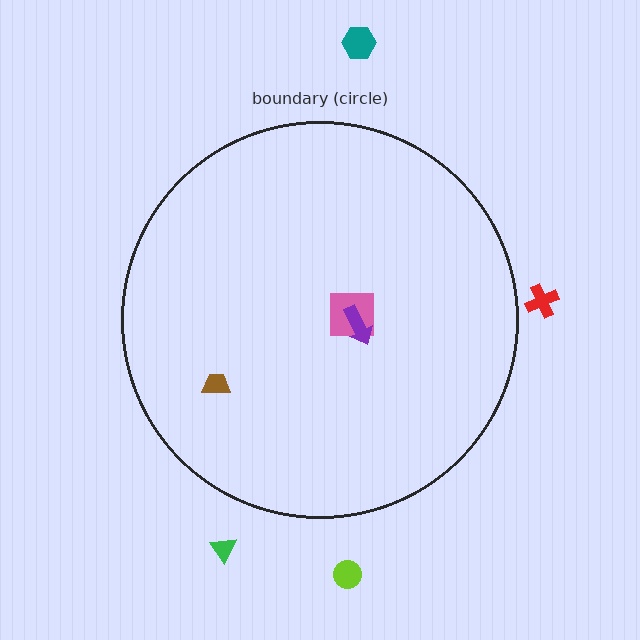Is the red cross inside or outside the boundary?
Outside.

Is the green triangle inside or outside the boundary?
Outside.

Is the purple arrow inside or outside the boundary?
Inside.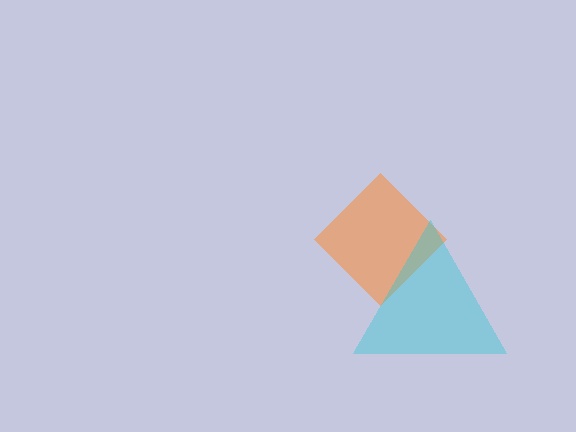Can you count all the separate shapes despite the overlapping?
Yes, there are 2 separate shapes.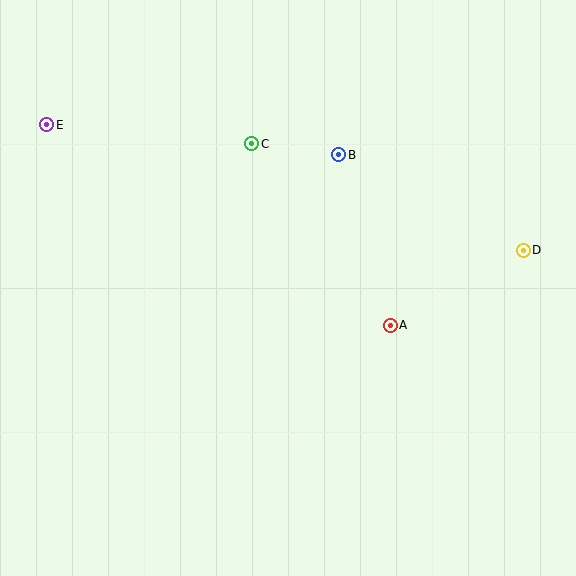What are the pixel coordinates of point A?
Point A is at (390, 325).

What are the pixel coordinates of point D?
Point D is at (523, 250).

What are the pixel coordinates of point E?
Point E is at (47, 125).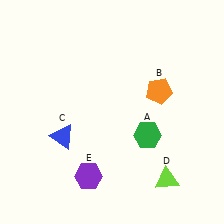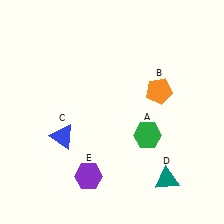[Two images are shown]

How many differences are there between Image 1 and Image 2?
There is 1 difference between the two images.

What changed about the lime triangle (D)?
In Image 1, D is lime. In Image 2, it changed to teal.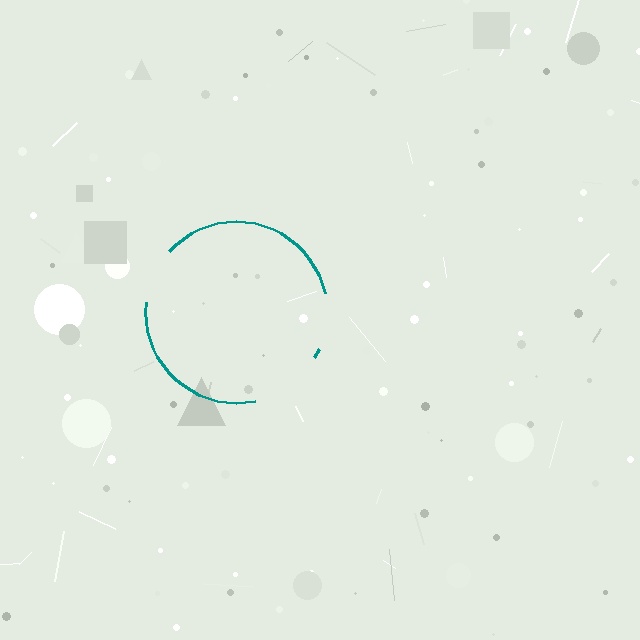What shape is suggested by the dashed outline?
The dashed outline suggests a circle.